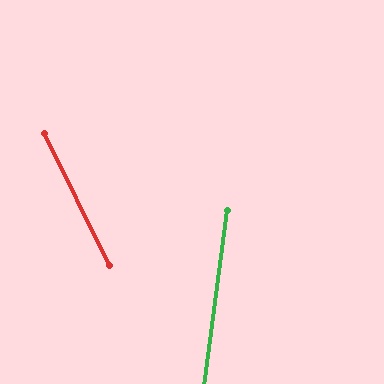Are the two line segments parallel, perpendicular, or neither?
Neither parallel nor perpendicular — they differ by about 34°.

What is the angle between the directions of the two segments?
Approximately 34 degrees.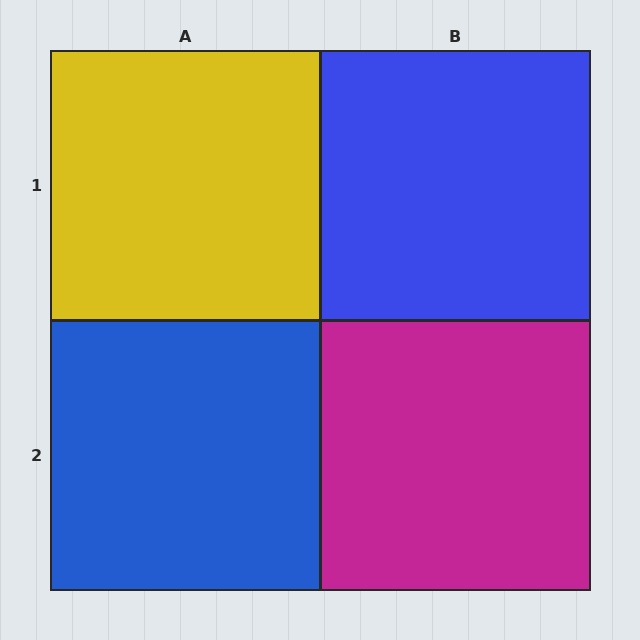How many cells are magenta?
1 cell is magenta.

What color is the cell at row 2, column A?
Blue.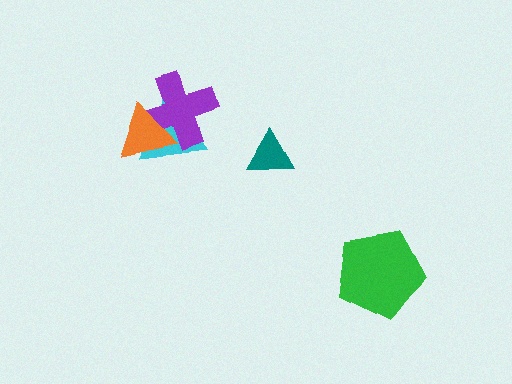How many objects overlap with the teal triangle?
0 objects overlap with the teal triangle.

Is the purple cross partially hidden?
Yes, it is partially covered by another shape.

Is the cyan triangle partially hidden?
Yes, it is partially covered by another shape.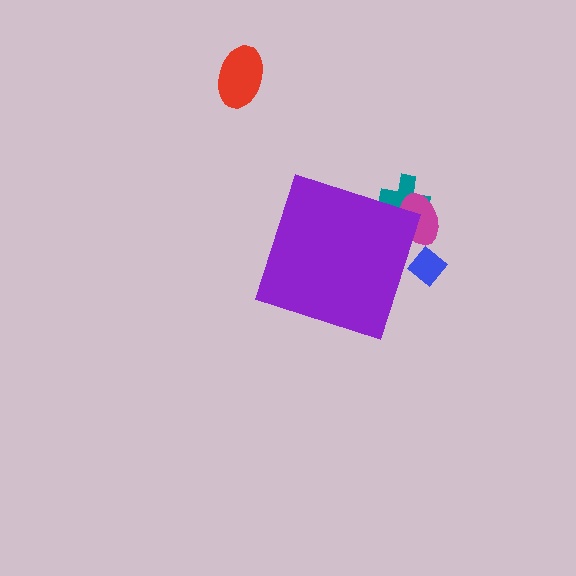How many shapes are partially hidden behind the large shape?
3 shapes are partially hidden.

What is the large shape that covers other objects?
A purple diamond.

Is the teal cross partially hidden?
Yes, the teal cross is partially hidden behind the purple diamond.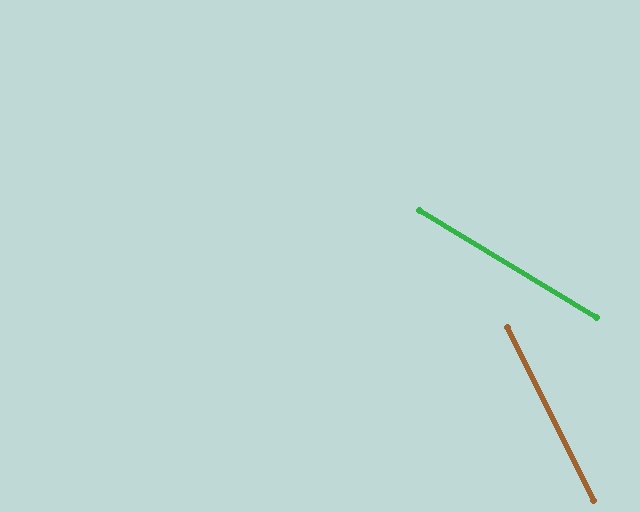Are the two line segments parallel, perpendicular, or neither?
Neither parallel nor perpendicular — they differ by about 33°.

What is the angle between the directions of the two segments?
Approximately 33 degrees.